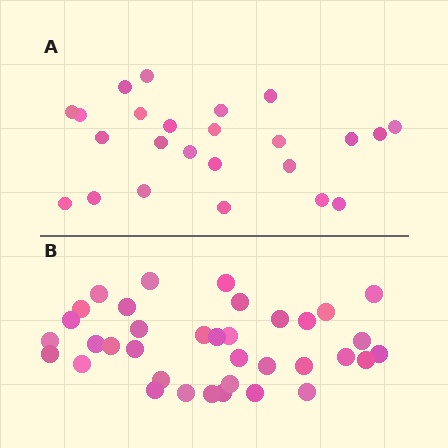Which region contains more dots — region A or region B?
Region B (the bottom region) has more dots.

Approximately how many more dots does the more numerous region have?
Region B has roughly 12 or so more dots than region A.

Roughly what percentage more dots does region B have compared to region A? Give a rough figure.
About 50% more.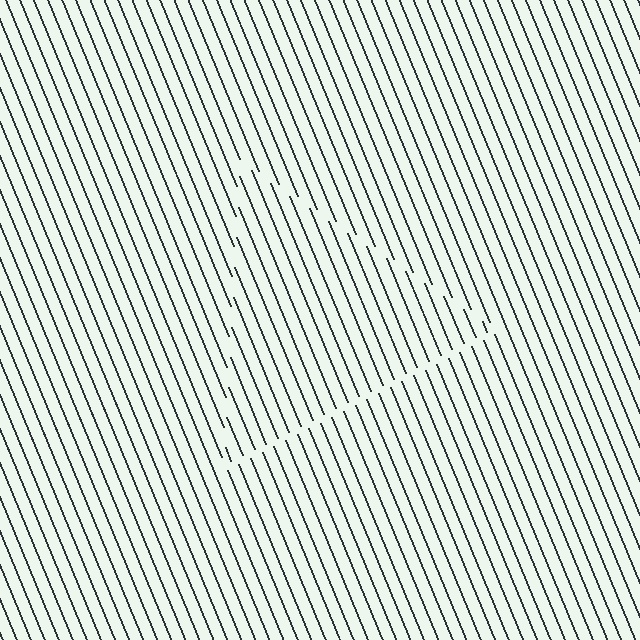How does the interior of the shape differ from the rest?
The interior of the shape contains the same grating, shifted by half a period — the contour is defined by the phase discontinuity where line-ends from the inner and outer gratings abut.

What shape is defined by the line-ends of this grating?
An illusory triangle. The interior of the shape contains the same grating, shifted by half a period — the contour is defined by the phase discontinuity where line-ends from the inner and outer gratings abut.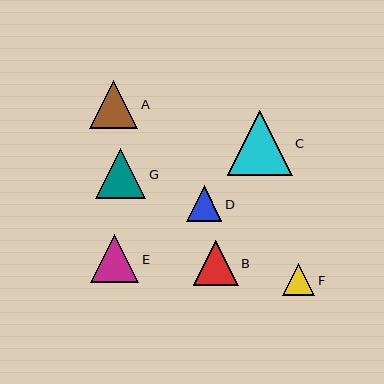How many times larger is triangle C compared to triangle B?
Triangle C is approximately 1.5 times the size of triangle B.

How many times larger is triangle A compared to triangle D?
Triangle A is approximately 1.3 times the size of triangle D.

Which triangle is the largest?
Triangle C is the largest with a size of approximately 65 pixels.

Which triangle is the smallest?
Triangle F is the smallest with a size of approximately 32 pixels.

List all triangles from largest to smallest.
From largest to smallest: C, G, E, A, B, D, F.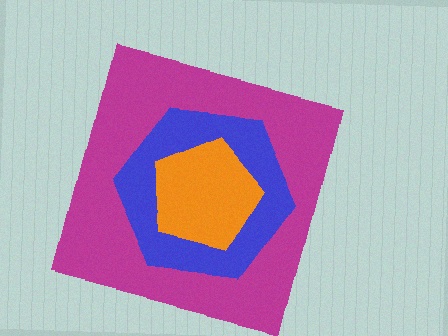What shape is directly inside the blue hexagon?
The orange pentagon.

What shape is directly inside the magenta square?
The blue hexagon.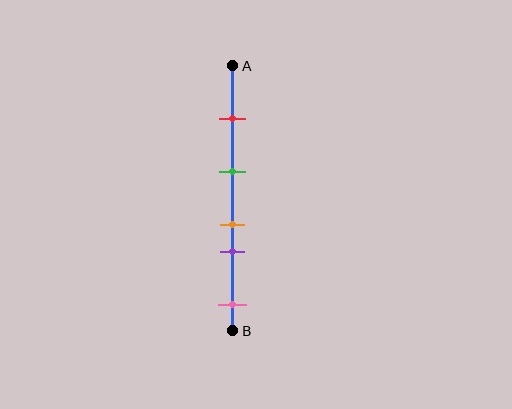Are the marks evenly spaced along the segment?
No, the marks are not evenly spaced.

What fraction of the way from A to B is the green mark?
The green mark is approximately 40% (0.4) of the way from A to B.